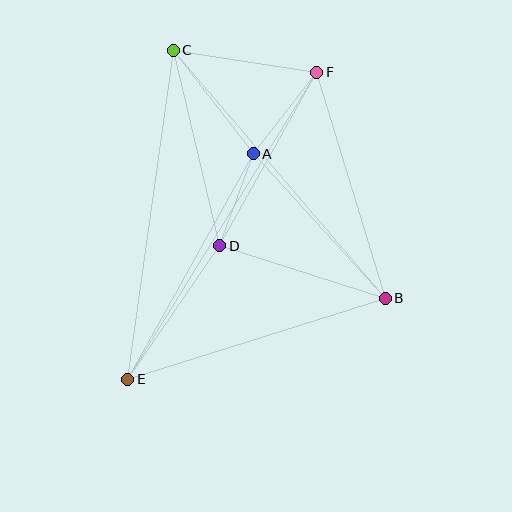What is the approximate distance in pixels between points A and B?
The distance between A and B is approximately 196 pixels.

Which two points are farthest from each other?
Points E and F are farthest from each other.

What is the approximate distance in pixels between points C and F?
The distance between C and F is approximately 145 pixels.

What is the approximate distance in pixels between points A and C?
The distance between A and C is approximately 131 pixels.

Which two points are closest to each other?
Points A and D are closest to each other.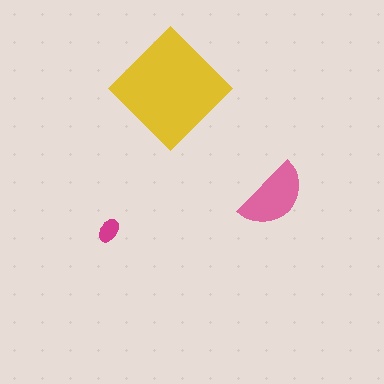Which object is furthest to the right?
The pink semicircle is rightmost.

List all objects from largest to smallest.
The yellow diamond, the pink semicircle, the magenta ellipse.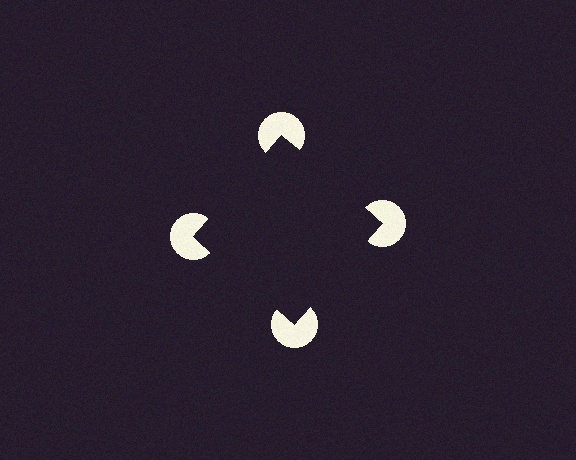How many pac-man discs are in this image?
There are 4 — one at each vertex of the illusory square.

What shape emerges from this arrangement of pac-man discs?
An illusory square — its edges are inferred from the aligned wedge cuts in the pac-man discs, not physically drawn.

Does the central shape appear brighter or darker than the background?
It typically appears slightly darker than the background, even though no actual brightness change is drawn.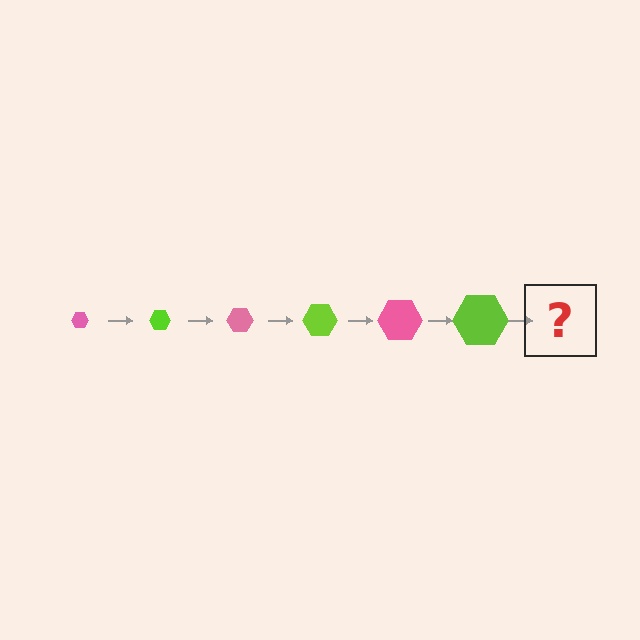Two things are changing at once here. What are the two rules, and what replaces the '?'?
The two rules are that the hexagon grows larger each step and the color cycles through pink and lime. The '?' should be a pink hexagon, larger than the previous one.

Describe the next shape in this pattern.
It should be a pink hexagon, larger than the previous one.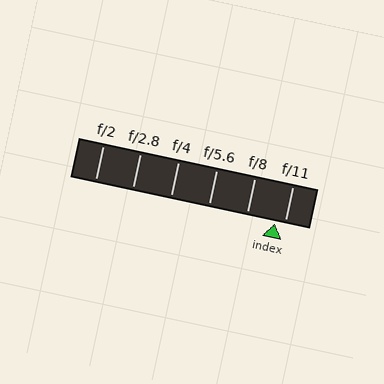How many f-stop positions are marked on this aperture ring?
There are 6 f-stop positions marked.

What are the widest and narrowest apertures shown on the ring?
The widest aperture shown is f/2 and the narrowest is f/11.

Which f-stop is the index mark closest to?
The index mark is closest to f/11.